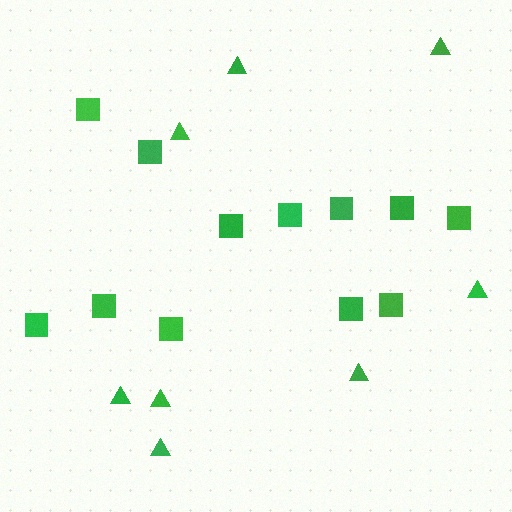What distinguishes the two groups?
There are 2 groups: one group of squares (12) and one group of triangles (8).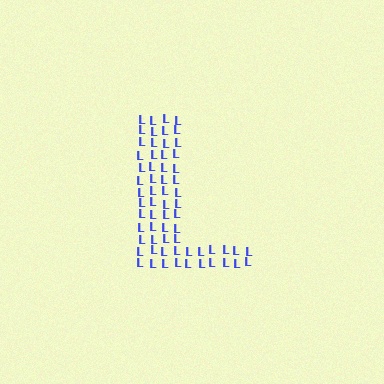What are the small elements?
The small elements are letter L's.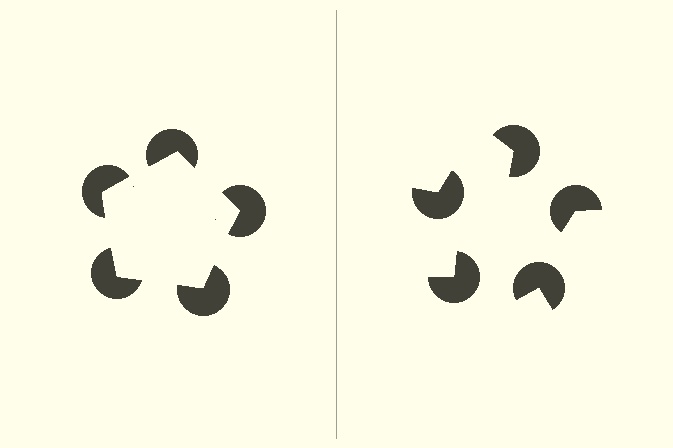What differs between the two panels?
The pac-man discs are positioned identically on both sides; only the wedge orientations differ. On the left they align to a pentagon; on the right they are misaligned.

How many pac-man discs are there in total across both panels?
10 — 5 on each side.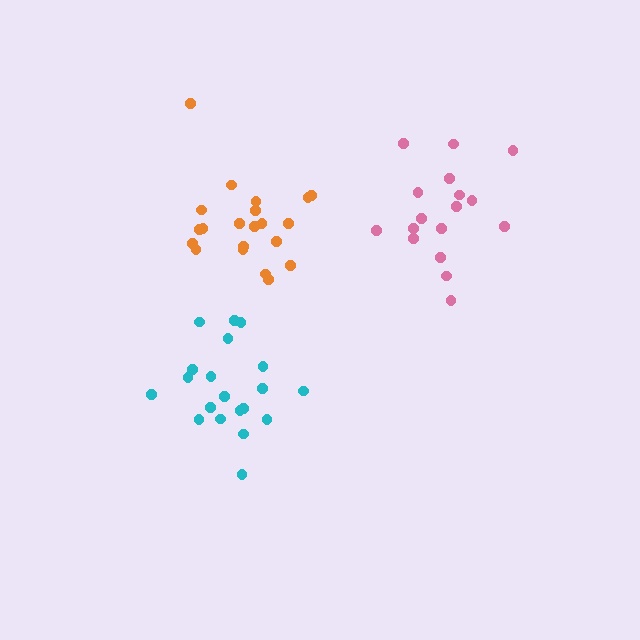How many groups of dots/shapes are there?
There are 3 groups.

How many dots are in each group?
Group 1: 20 dots, Group 2: 21 dots, Group 3: 17 dots (58 total).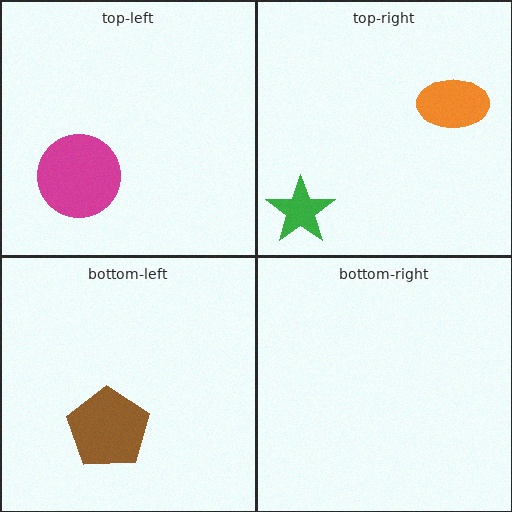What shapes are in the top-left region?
The magenta circle.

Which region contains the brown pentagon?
The bottom-left region.